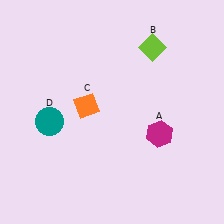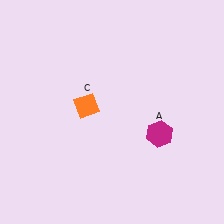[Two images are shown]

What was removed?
The teal circle (D), the lime diamond (B) were removed in Image 2.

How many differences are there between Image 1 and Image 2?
There are 2 differences between the two images.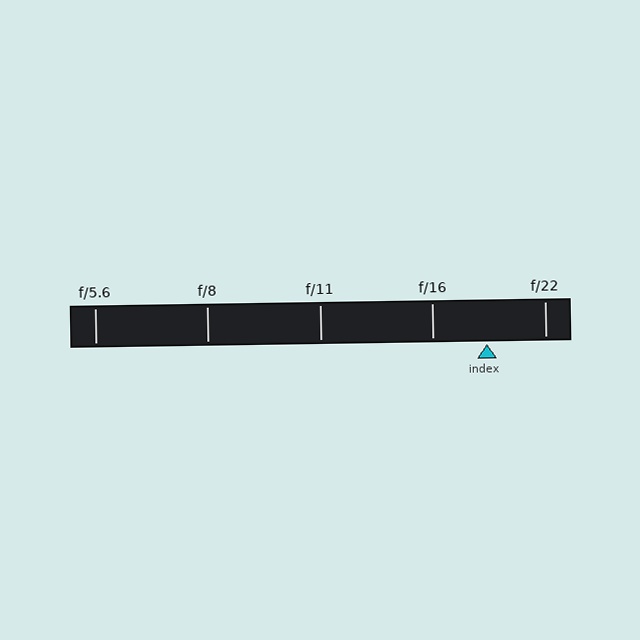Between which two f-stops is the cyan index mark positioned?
The index mark is between f/16 and f/22.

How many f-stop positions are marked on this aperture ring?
There are 5 f-stop positions marked.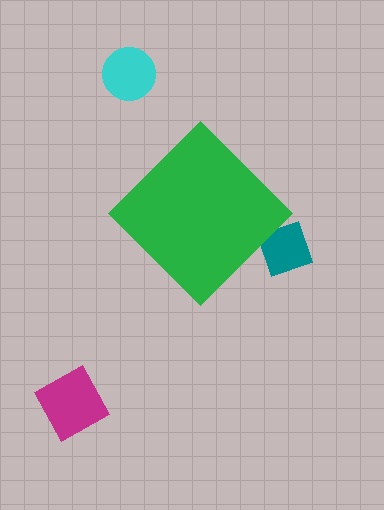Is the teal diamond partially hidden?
Yes, the teal diamond is partially hidden behind the green diamond.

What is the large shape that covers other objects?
A green diamond.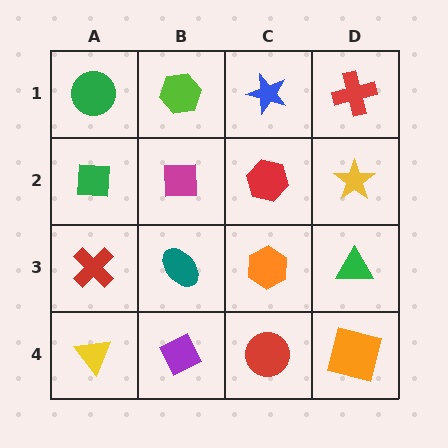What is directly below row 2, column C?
An orange hexagon.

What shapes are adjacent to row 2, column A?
A green circle (row 1, column A), a red cross (row 3, column A), a magenta square (row 2, column B).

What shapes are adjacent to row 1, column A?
A green square (row 2, column A), a lime hexagon (row 1, column B).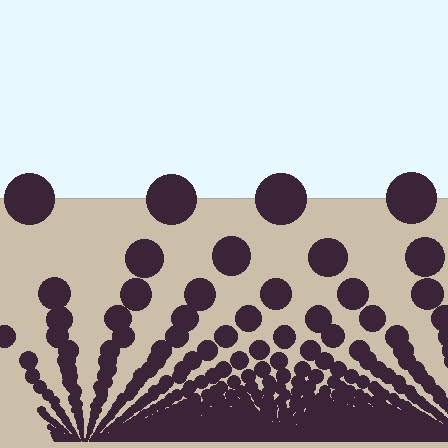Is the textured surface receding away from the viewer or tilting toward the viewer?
The surface appears to tilt toward the viewer. Texture elements get larger and sparser toward the top.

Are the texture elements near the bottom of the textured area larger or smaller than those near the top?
Smaller. The gradient is inverted — elements near the bottom are smaller and denser.